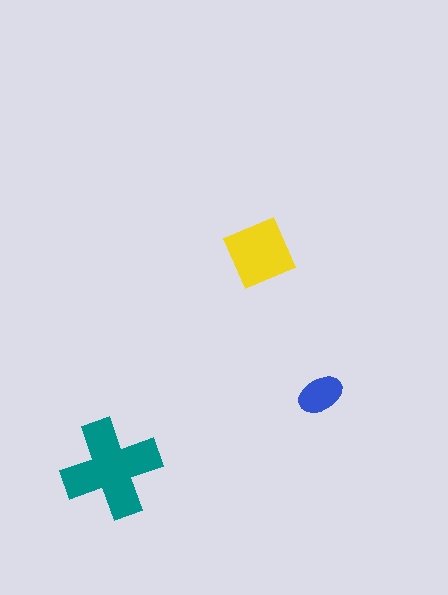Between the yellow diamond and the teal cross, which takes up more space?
The teal cross.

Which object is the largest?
The teal cross.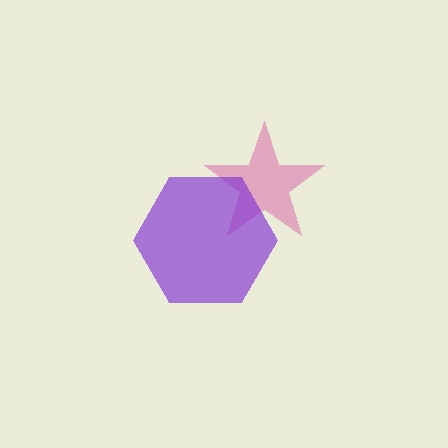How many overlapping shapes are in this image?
There are 2 overlapping shapes in the image.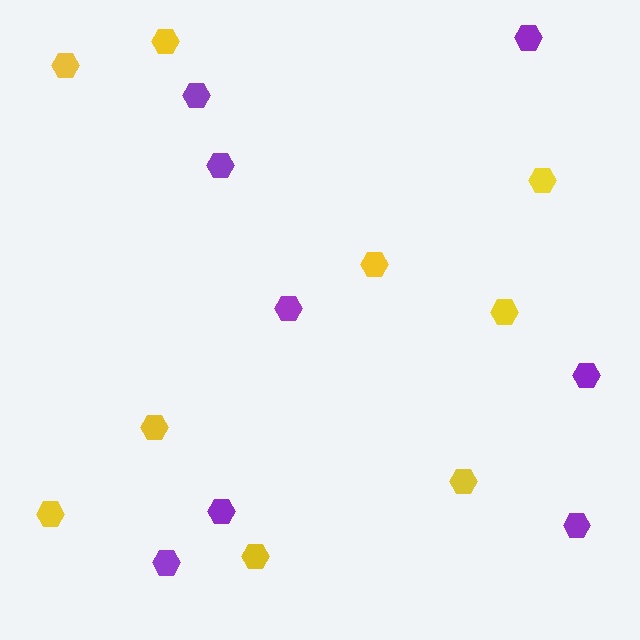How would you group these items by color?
There are 2 groups: one group of yellow hexagons (9) and one group of purple hexagons (8).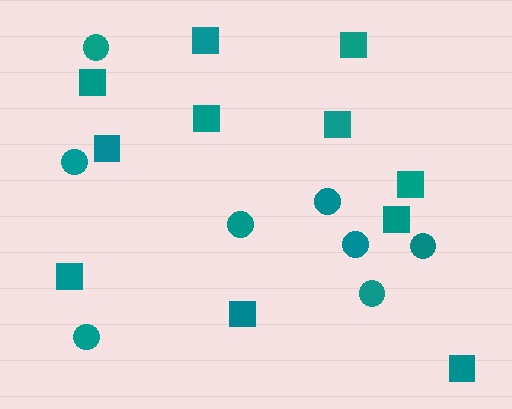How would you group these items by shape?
There are 2 groups: one group of circles (8) and one group of squares (11).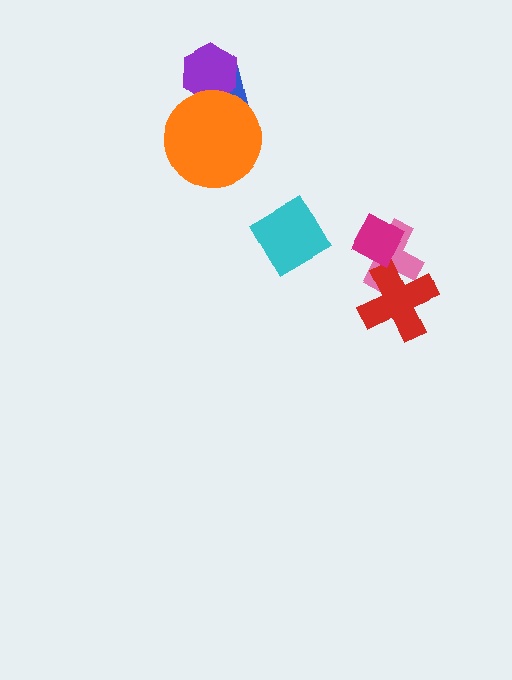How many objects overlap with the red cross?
1 object overlaps with the red cross.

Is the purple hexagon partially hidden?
Yes, it is partially covered by another shape.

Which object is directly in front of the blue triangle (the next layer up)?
The purple hexagon is directly in front of the blue triangle.